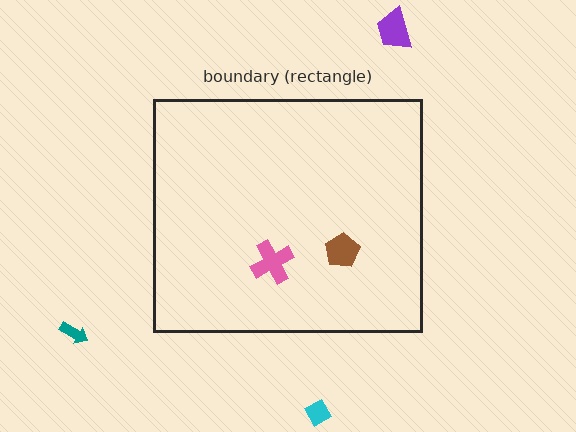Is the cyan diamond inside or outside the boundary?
Outside.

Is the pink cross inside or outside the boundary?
Inside.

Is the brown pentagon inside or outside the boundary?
Inside.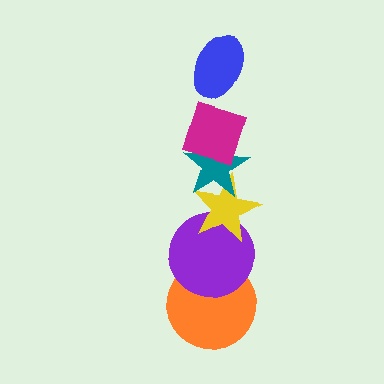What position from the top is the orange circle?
The orange circle is 6th from the top.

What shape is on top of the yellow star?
The teal star is on top of the yellow star.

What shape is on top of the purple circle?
The yellow star is on top of the purple circle.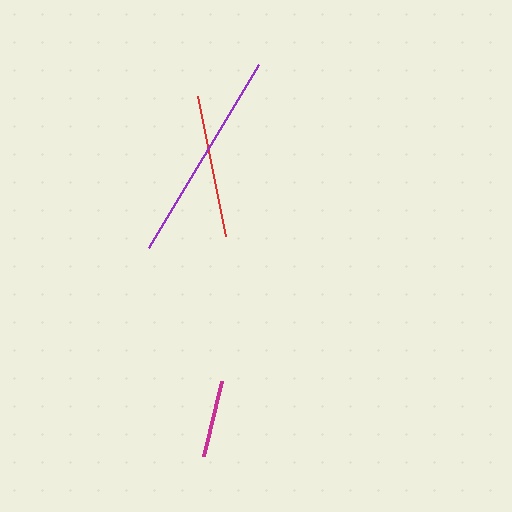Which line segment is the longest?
The purple line is the longest at approximately 213 pixels.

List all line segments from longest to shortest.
From longest to shortest: purple, red, magenta.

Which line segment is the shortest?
The magenta line is the shortest at approximately 77 pixels.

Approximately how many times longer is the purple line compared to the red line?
The purple line is approximately 1.5 times the length of the red line.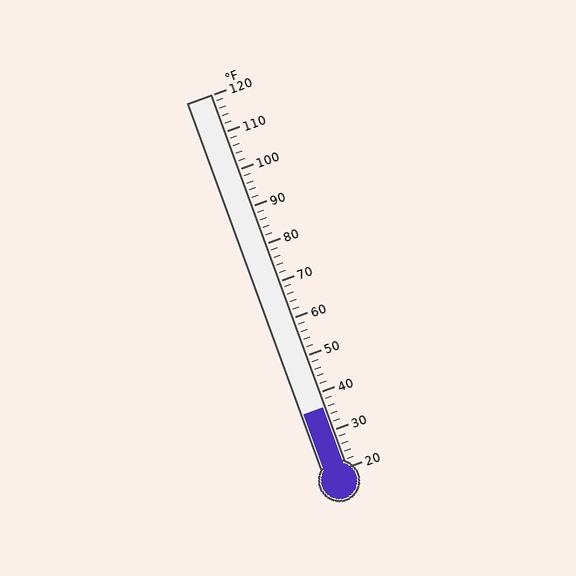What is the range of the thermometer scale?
The thermometer scale ranges from 20°F to 120°F.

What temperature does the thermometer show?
The thermometer shows approximately 36°F.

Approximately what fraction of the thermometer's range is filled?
The thermometer is filled to approximately 15% of its range.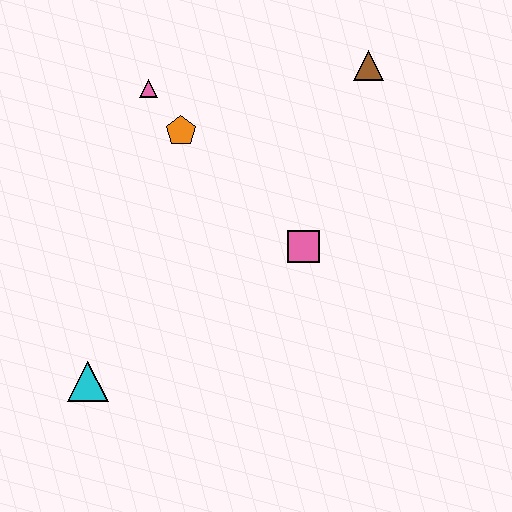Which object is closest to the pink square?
The orange pentagon is closest to the pink square.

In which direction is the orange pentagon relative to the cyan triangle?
The orange pentagon is above the cyan triangle.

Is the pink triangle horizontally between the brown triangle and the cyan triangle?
Yes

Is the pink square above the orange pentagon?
No